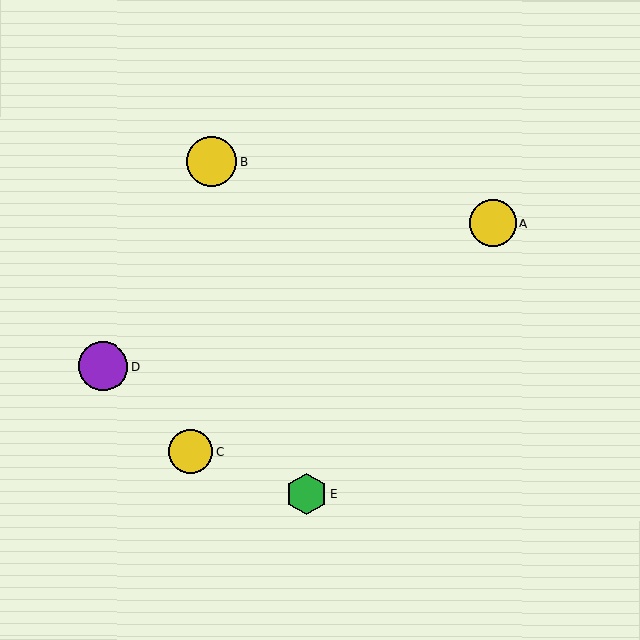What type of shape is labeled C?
Shape C is a yellow circle.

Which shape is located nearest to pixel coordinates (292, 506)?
The green hexagon (labeled E) at (306, 494) is nearest to that location.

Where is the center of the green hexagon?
The center of the green hexagon is at (306, 494).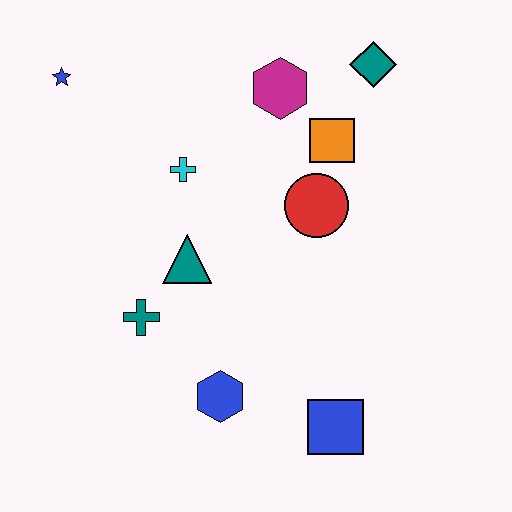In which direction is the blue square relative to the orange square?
The blue square is below the orange square.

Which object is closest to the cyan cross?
The teal triangle is closest to the cyan cross.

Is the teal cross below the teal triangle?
Yes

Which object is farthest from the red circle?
The blue star is farthest from the red circle.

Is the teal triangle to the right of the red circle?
No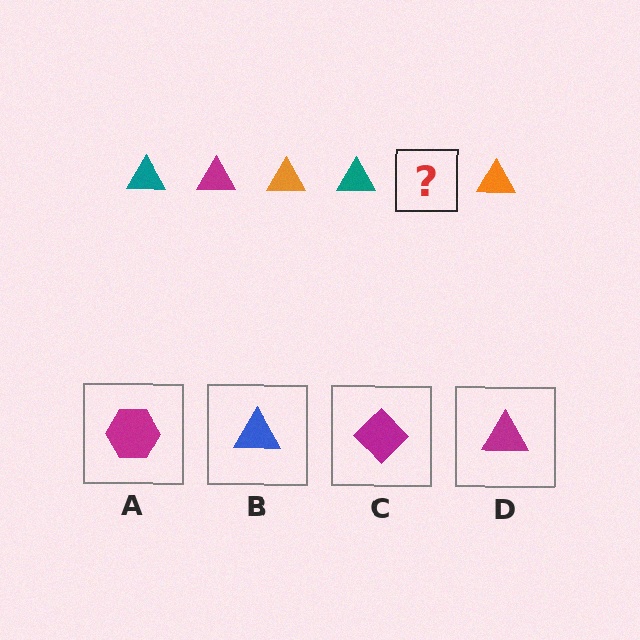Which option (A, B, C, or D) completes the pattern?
D.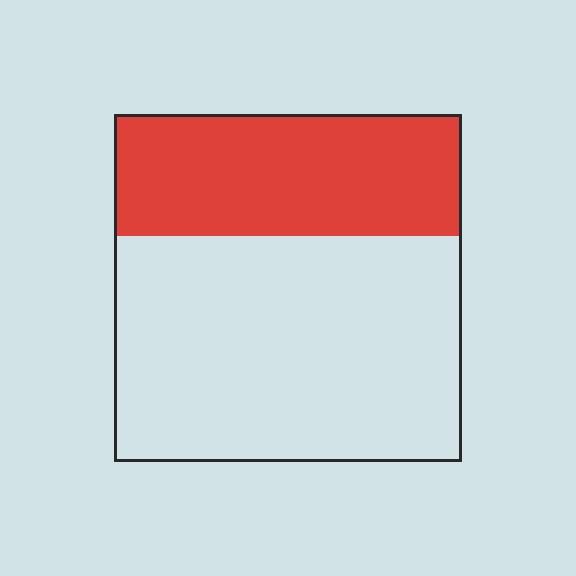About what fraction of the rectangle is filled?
About one third (1/3).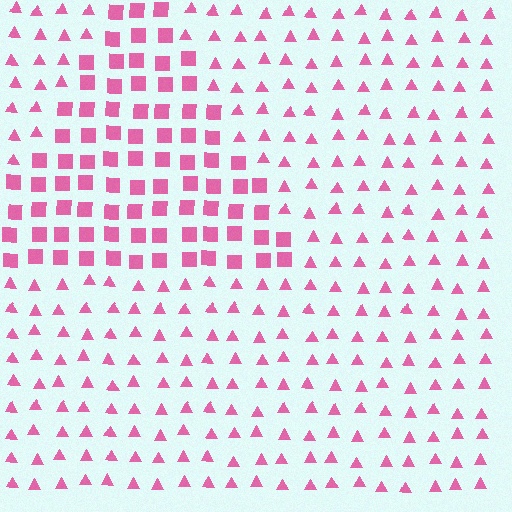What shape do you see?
I see a triangle.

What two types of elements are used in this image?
The image uses squares inside the triangle region and triangles outside it.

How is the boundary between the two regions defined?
The boundary is defined by a change in element shape: squares inside vs. triangles outside. All elements share the same color and spacing.